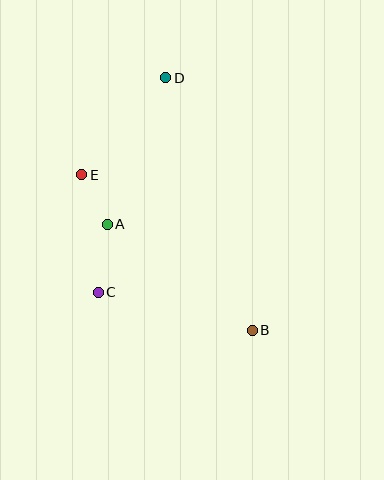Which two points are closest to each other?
Points A and E are closest to each other.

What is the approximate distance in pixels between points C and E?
The distance between C and E is approximately 119 pixels.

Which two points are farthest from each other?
Points B and D are farthest from each other.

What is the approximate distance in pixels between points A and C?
The distance between A and C is approximately 69 pixels.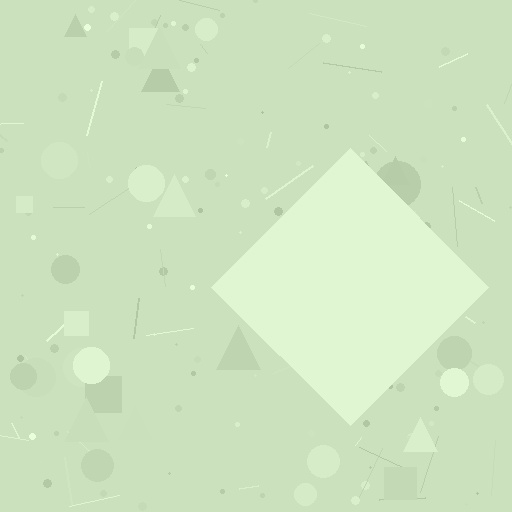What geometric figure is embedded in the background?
A diamond is embedded in the background.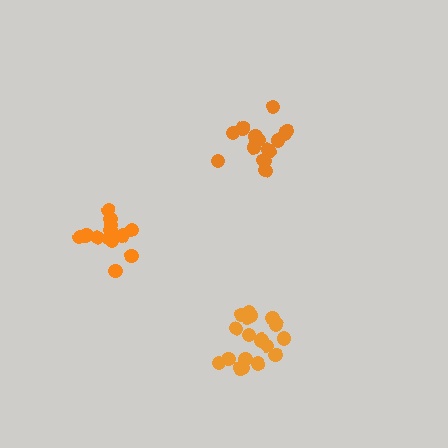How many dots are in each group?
Group 1: 16 dots, Group 2: 19 dots, Group 3: 13 dots (48 total).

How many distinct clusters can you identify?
There are 3 distinct clusters.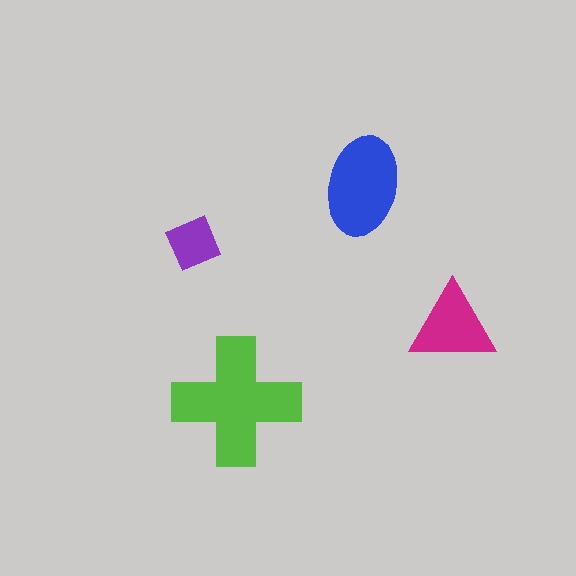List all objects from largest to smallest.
The lime cross, the blue ellipse, the magenta triangle, the purple square.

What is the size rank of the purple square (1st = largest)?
4th.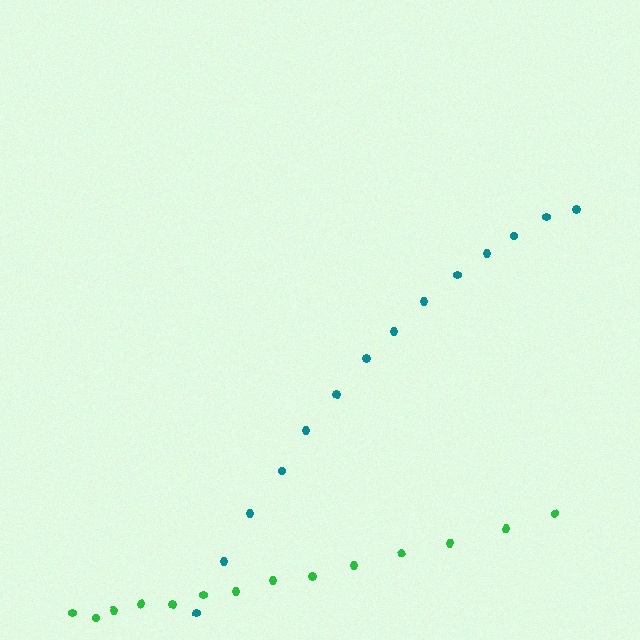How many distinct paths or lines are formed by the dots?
There are 2 distinct paths.